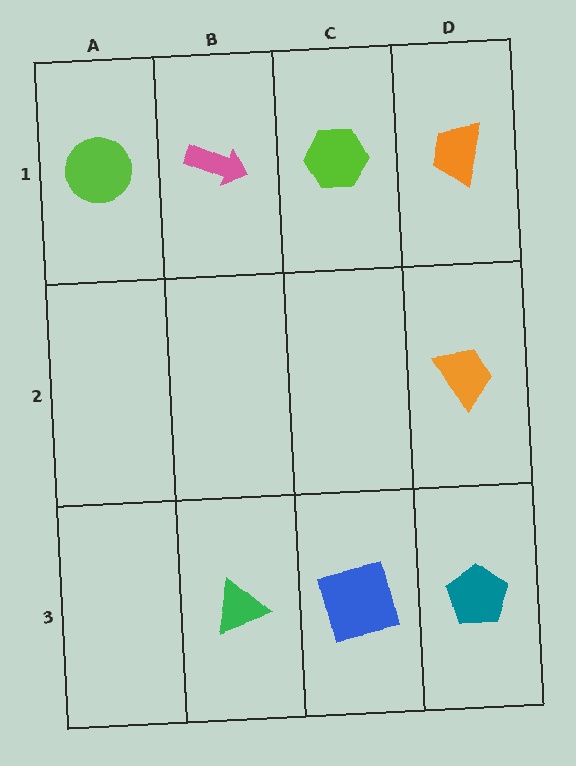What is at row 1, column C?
A lime hexagon.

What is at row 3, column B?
A green triangle.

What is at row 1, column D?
An orange trapezoid.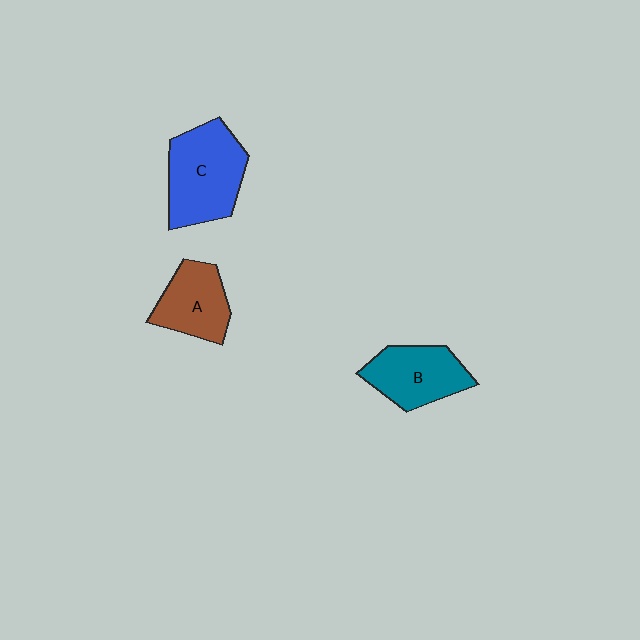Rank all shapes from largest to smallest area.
From largest to smallest: C (blue), B (teal), A (brown).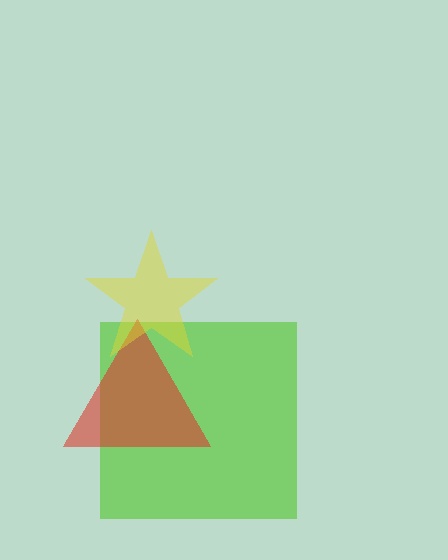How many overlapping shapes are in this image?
There are 3 overlapping shapes in the image.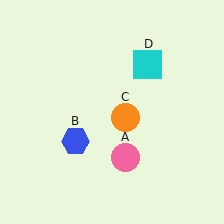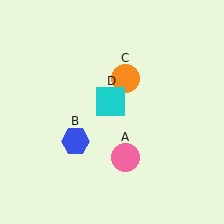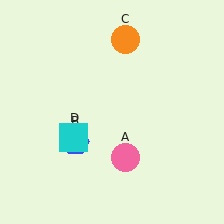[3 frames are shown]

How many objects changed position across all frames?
2 objects changed position: orange circle (object C), cyan square (object D).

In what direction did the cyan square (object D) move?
The cyan square (object D) moved down and to the left.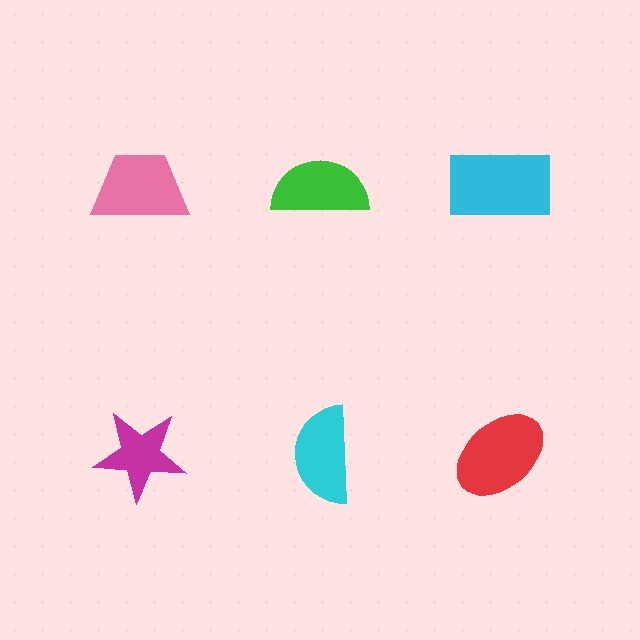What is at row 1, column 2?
A green semicircle.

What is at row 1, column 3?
A cyan rectangle.